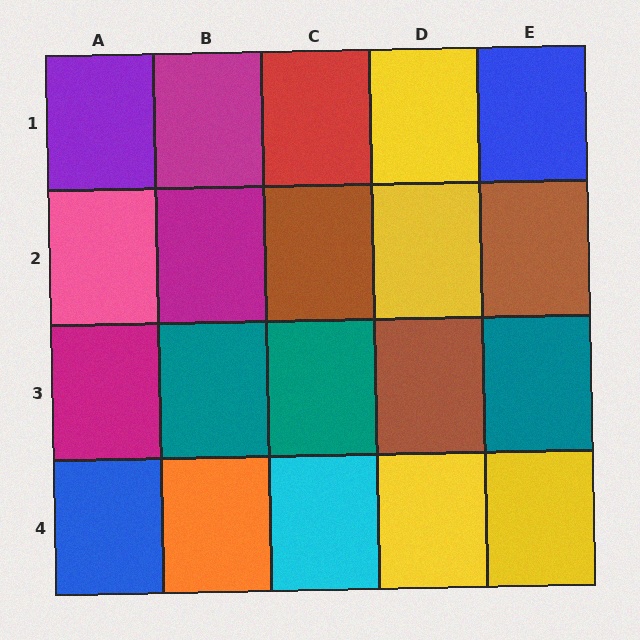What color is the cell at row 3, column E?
Teal.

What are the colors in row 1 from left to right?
Purple, magenta, red, yellow, blue.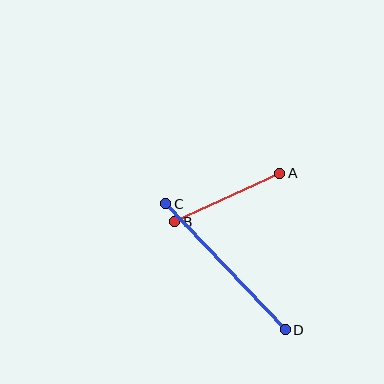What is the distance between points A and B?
The distance is approximately 115 pixels.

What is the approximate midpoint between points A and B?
The midpoint is at approximately (227, 198) pixels.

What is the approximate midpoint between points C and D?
The midpoint is at approximately (225, 267) pixels.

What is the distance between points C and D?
The distance is approximately 173 pixels.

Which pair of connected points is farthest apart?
Points C and D are farthest apart.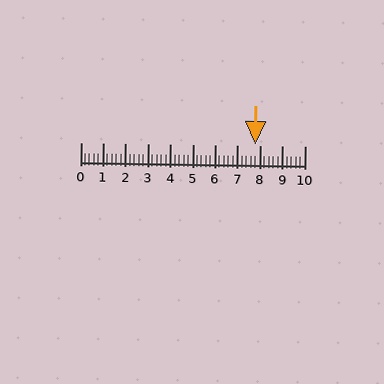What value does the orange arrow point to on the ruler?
The orange arrow points to approximately 7.8.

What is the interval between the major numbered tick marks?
The major tick marks are spaced 1 units apart.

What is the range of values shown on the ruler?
The ruler shows values from 0 to 10.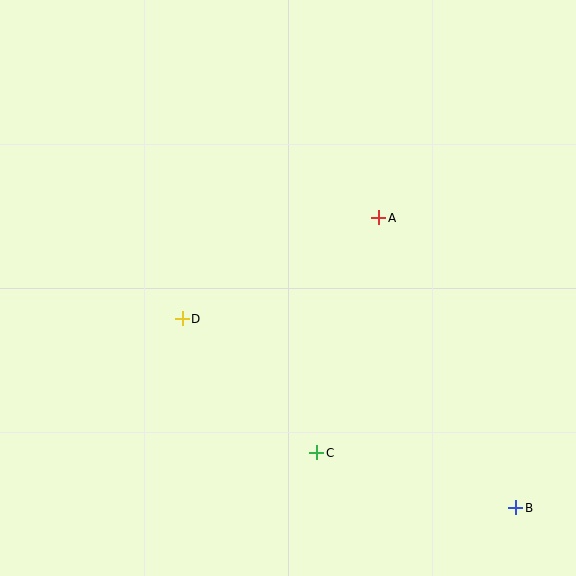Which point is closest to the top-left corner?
Point D is closest to the top-left corner.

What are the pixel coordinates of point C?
Point C is at (317, 453).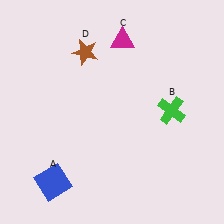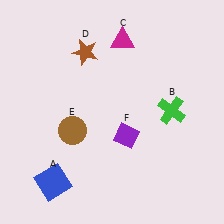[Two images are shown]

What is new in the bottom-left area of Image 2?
A brown circle (E) was added in the bottom-left area of Image 2.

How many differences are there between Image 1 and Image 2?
There are 2 differences between the two images.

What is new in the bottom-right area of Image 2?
A purple diamond (F) was added in the bottom-right area of Image 2.